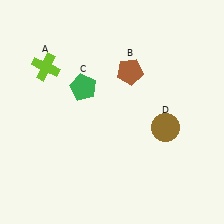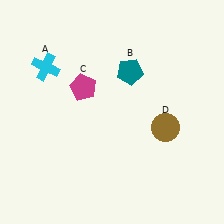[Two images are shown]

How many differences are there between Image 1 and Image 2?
There are 3 differences between the two images.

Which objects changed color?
A changed from lime to cyan. B changed from brown to teal. C changed from green to magenta.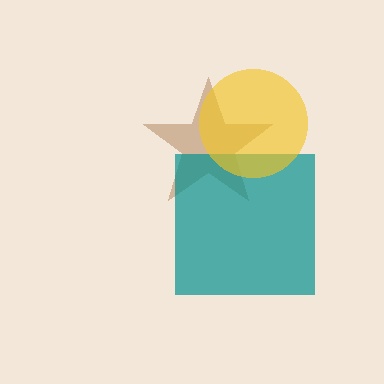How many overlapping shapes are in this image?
There are 3 overlapping shapes in the image.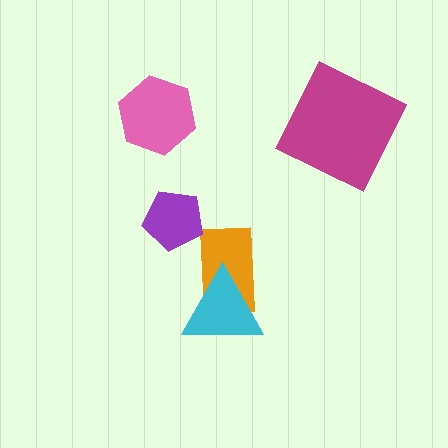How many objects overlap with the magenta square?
0 objects overlap with the magenta square.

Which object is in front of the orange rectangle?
The cyan triangle is in front of the orange rectangle.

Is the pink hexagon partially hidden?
No, no other shape covers it.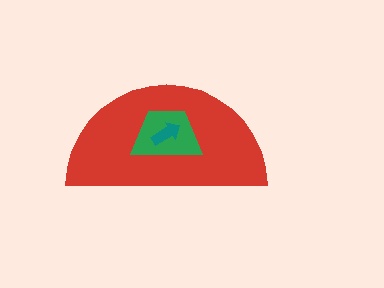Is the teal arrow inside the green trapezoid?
Yes.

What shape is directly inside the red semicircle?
The green trapezoid.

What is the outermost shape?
The red semicircle.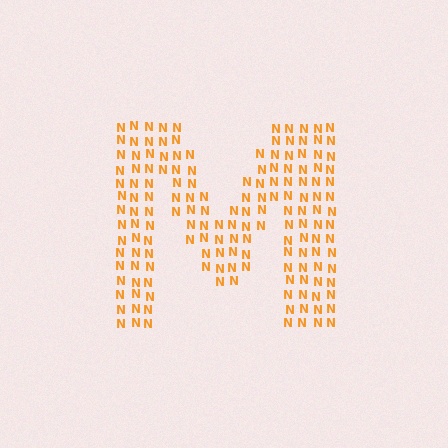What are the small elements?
The small elements are letter N's.